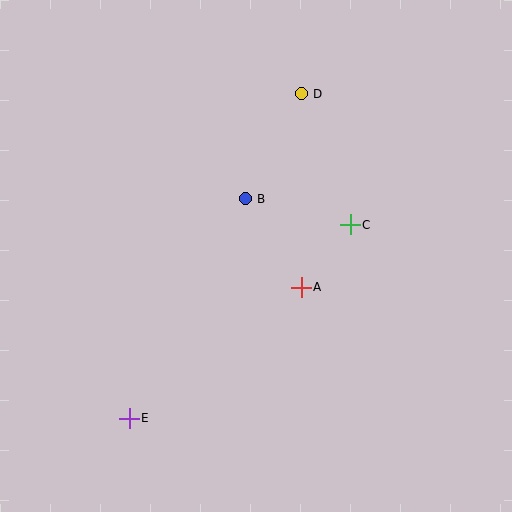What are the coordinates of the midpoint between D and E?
The midpoint between D and E is at (215, 256).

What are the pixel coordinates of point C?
Point C is at (350, 225).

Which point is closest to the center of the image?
Point A at (301, 287) is closest to the center.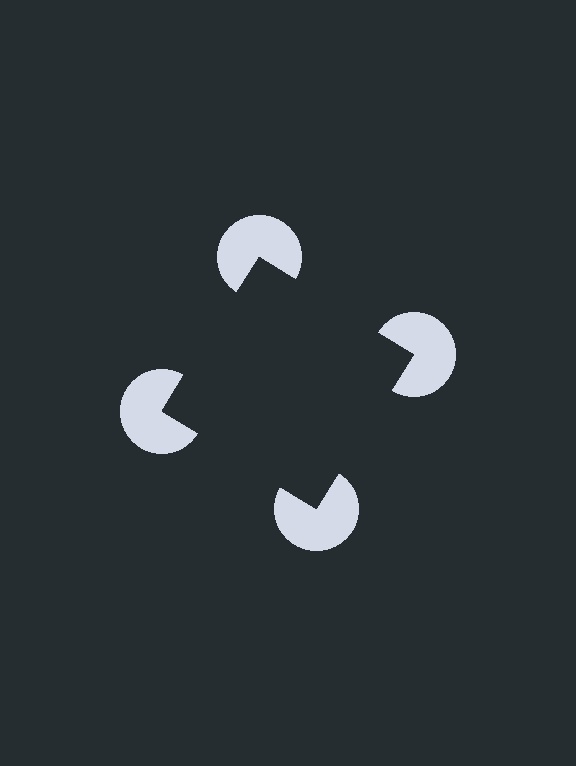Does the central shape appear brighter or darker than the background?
It typically appears slightly darker than the background, even though no actual brightness change is drawn.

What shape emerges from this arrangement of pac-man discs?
An illusory square — its edges are inferred from the aligned wedge cuts in the pac-man discs, not physically drawn.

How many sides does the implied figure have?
4 sides.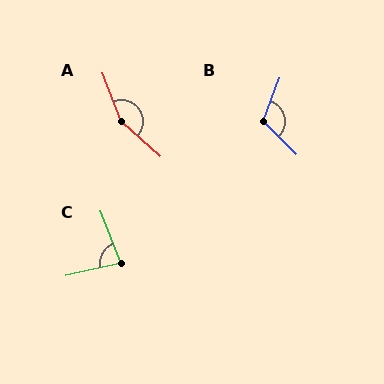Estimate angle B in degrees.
Approximately 114 degrees.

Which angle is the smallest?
C, at approximately 81 degrees.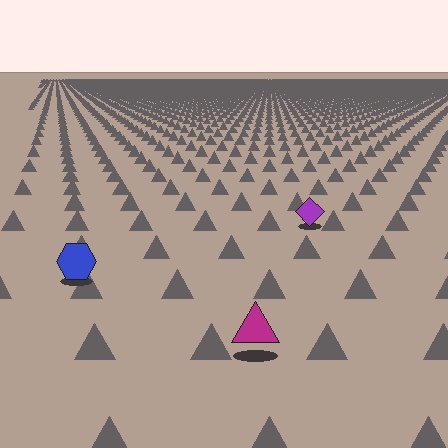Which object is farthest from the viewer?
The purple diamond is farthest from the viewer. It appears smaller and the ground texture around it is denser.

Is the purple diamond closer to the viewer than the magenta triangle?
No. The magenta triangle is closer — you can tell from the texture gradient: the ground texture is coarser near it.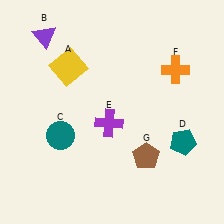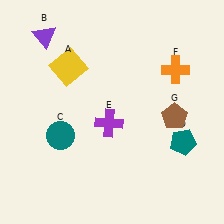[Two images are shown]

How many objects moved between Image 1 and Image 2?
1 object moved between the two images.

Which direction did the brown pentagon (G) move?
The brown pentagon (G) moved up.